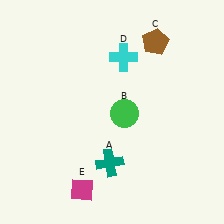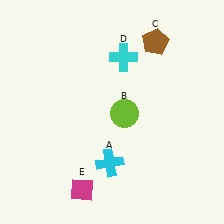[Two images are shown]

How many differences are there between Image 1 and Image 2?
There are 2 differences between the two images.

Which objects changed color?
A changed from teal to cyan. B changed from green to lime.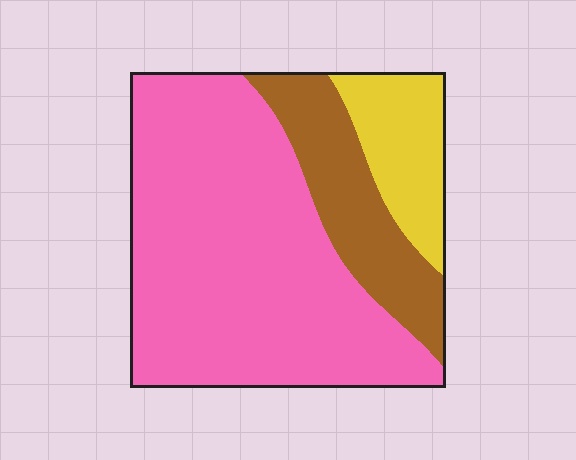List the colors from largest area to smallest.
From largest to smallest: pink, brown, yellow.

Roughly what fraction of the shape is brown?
Brown covers around 20% of the shape.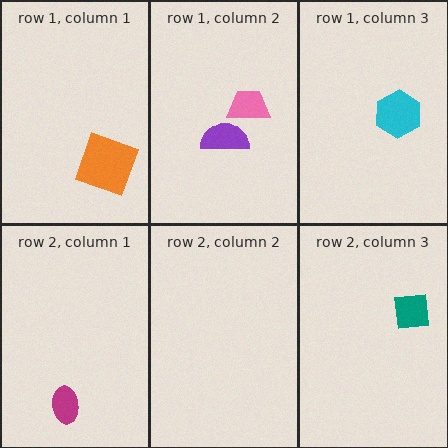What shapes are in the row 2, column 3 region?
The teal square.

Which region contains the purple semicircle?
The row 1, column 2 region.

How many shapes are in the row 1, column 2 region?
2.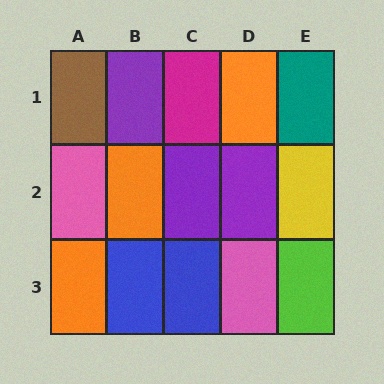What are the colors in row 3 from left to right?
Orange, blue, blue, pink, lime.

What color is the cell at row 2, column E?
Yellow.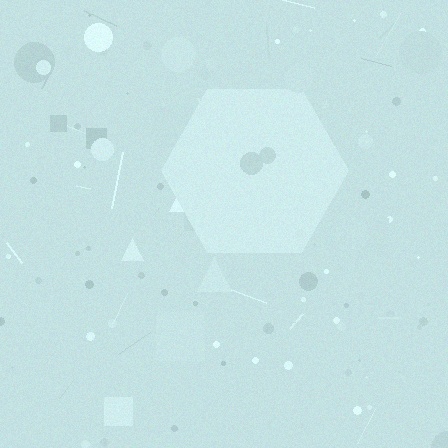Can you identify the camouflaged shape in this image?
The camouflaged shape is a hexagon.